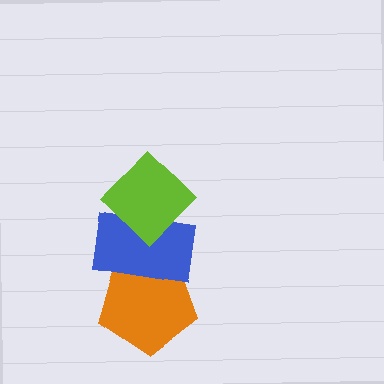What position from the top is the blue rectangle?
The blue rectangle is 2nd from the top.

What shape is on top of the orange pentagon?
The blue rectangle is on top of the orange pentagon.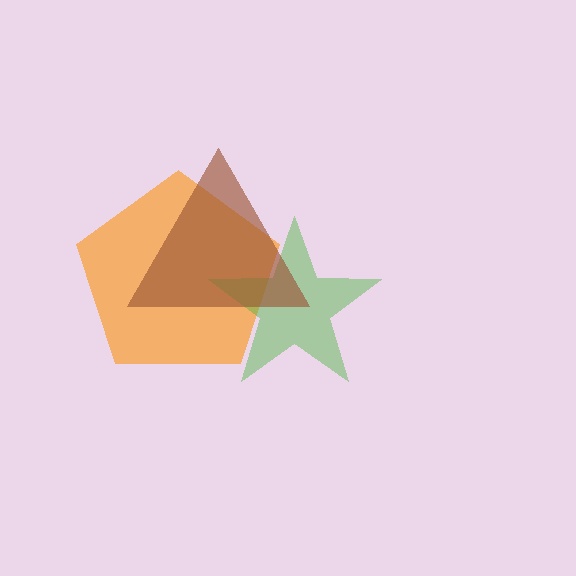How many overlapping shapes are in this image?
There are 3 overlapping shapes in the image.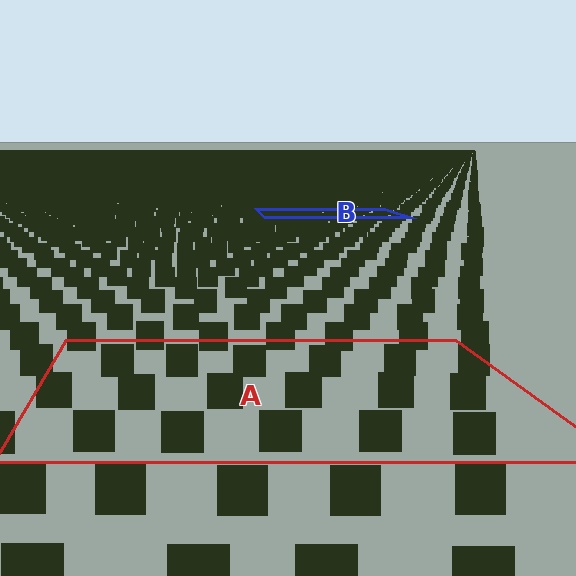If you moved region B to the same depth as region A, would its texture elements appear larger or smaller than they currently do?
They would appear larger. At a closer depth, the same texture elements are projected at a bigger on-screen size.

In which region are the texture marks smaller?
The texture marks are smaller in region B, because it is farther away.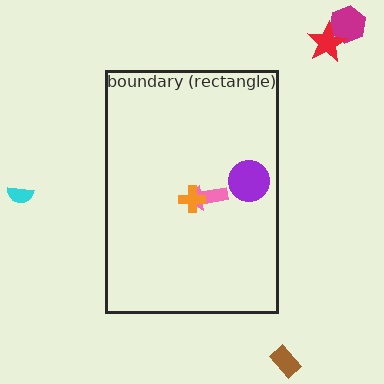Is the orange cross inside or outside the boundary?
Inside.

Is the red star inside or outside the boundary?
Outside.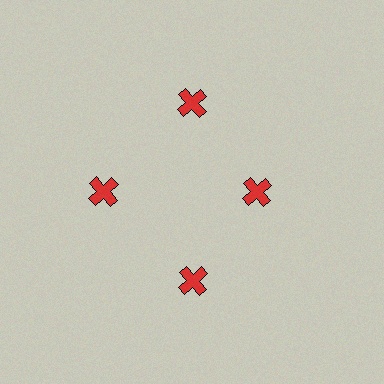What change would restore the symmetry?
The symmetry would be restored by moving it outward, back onto the ring so that all 4 crosses sit at equal angles and equal distance from the center.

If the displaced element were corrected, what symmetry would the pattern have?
It would have 4-fold rotational symmetry — the pattern would map onto itself every 90 degrees.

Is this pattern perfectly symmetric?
No. The 4 red crosses are arranged in a ring, but one element near the 3 o'clock position is pulled inward toward the center, breaking the 4-fold rotational symmetry.